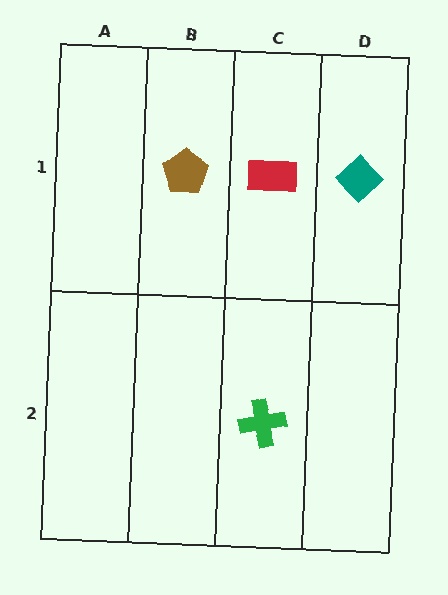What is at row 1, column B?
A brown pentagon.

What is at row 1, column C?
A red rectangle.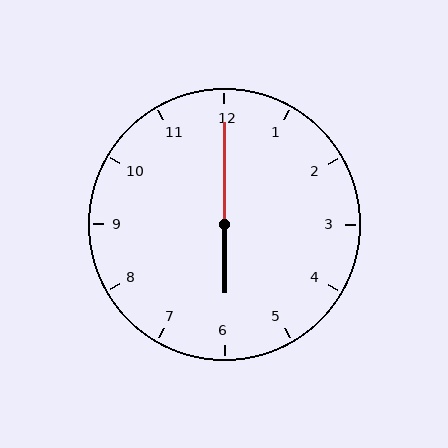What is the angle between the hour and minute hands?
Approximately 180 degrees.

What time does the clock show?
6:00.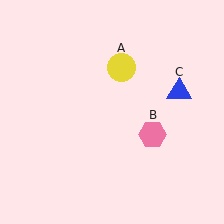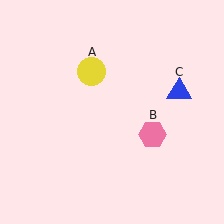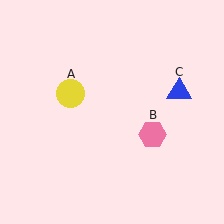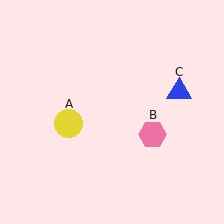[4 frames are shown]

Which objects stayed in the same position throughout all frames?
Pink hexagon (object B) and blue triangle (object C) remained stationary.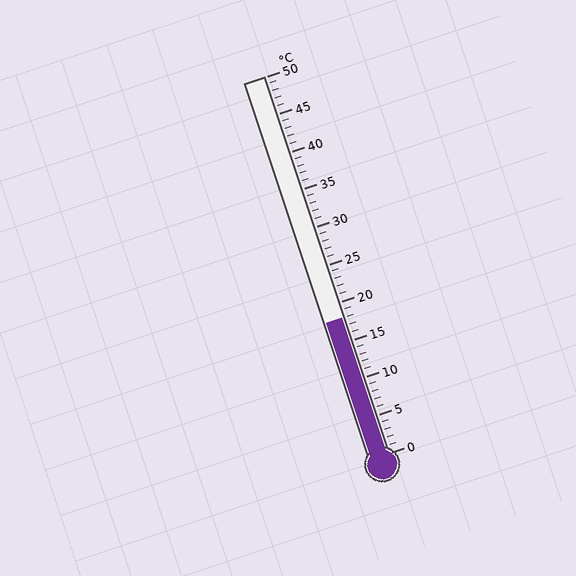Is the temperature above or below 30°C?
The temperature is below 30°C.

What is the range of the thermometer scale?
The thermometer scale ranges from 0°C to 50°C.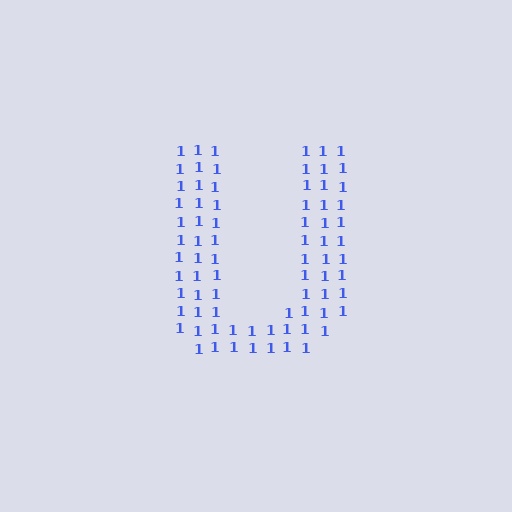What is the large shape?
The large shape is the letter U.